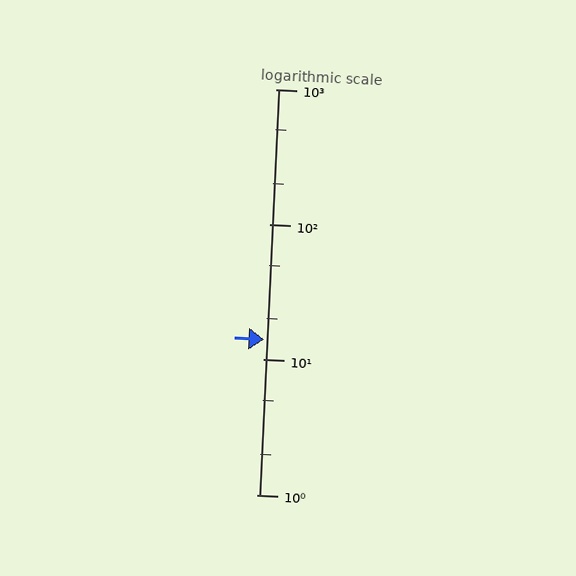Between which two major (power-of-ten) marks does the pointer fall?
The pointer is between 10 and 100.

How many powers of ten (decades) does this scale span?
The scale spans 3 decades, from 1 to 1000.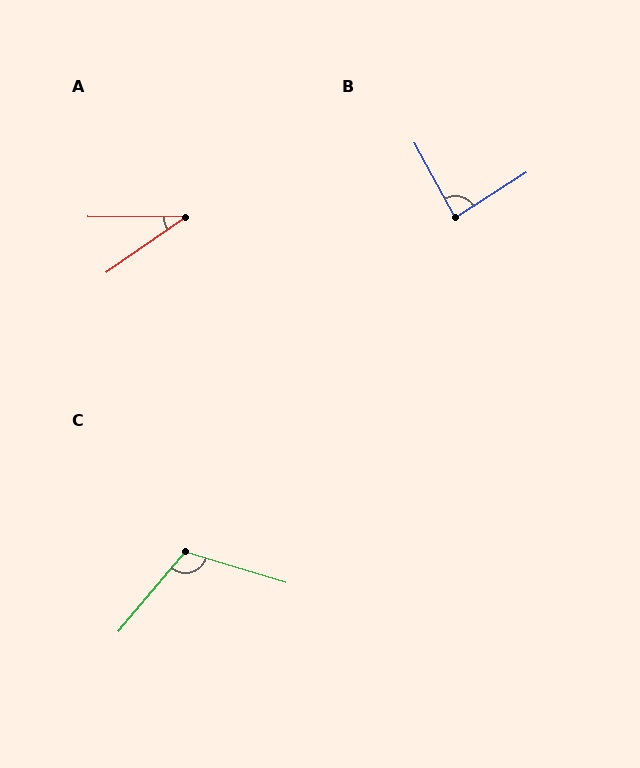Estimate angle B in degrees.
Approximately 86 degrees.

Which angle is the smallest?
A, at approximately 35 degrees.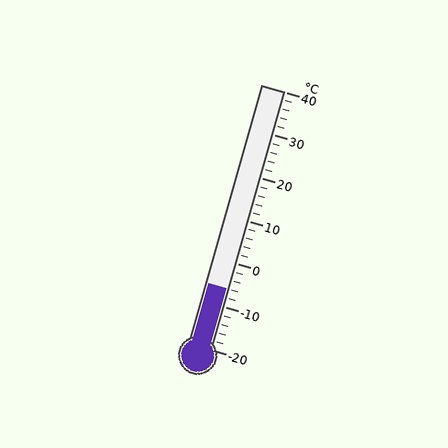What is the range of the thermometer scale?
The thermometer scale ranges from -20°C to 40°C.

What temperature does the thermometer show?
The thermometer shows approximately -6°C.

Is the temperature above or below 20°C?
The temperature is below 20°C.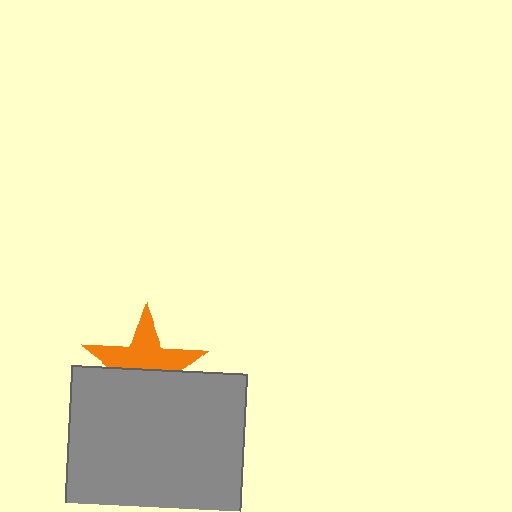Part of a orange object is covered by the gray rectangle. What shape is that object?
It is a star.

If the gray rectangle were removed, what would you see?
You would see the complete orange star.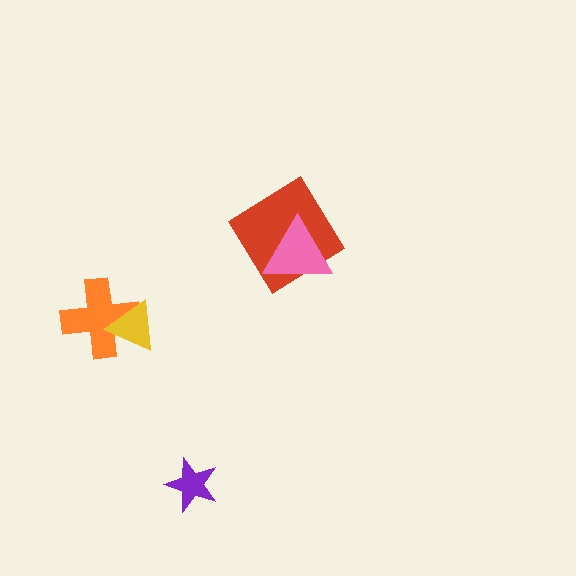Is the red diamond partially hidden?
Yes, it is partially covered by another shape.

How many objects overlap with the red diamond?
1 object overlaps with the red diamond.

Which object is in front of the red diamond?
The pink triangle is in front of the red diamond.